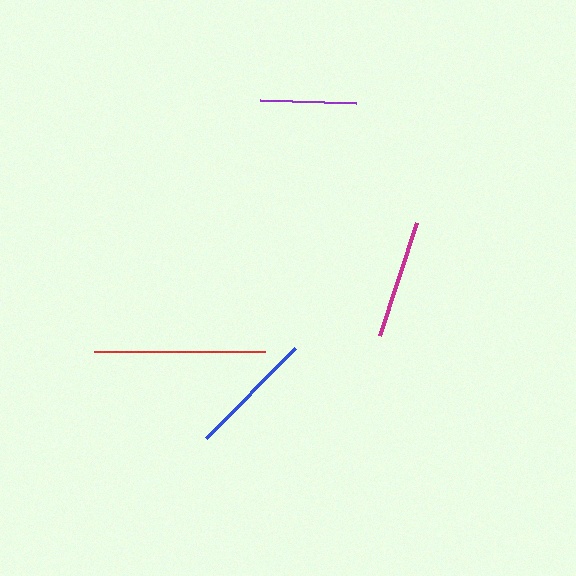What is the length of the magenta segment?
The magenta segment is approximately 119 pixels long.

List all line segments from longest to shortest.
From longest to shortest: red, blue, magenta, purple.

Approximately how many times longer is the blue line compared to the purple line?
The blue line is approximately 1.3 times the length of the purple line.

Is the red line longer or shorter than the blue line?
The red line is longer than the blue line.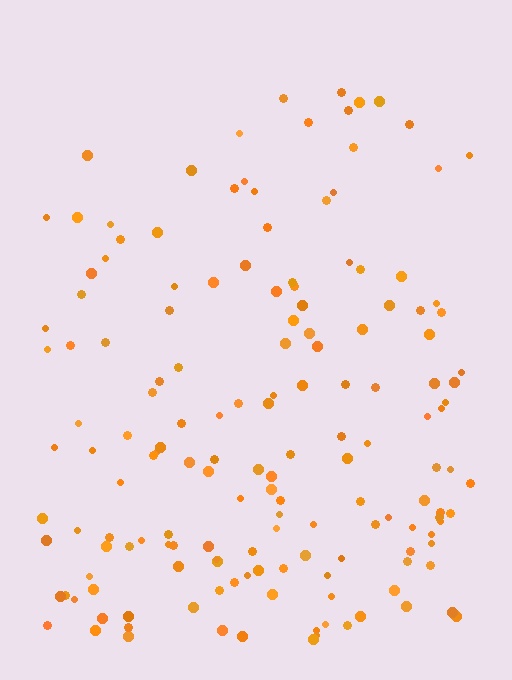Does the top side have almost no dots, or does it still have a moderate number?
Still a moderate number, just noticeably fewer than the bottom.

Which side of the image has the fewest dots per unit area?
The top.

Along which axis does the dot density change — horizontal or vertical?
Vertical.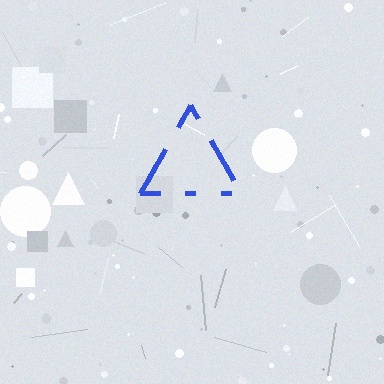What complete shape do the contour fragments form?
The contour fragments form a triangle.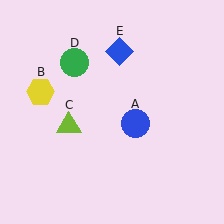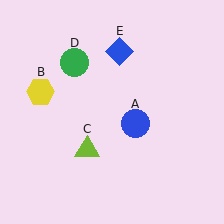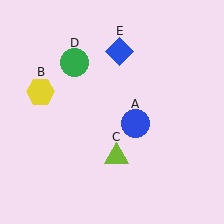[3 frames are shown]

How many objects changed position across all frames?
1 object changed position: lime triangle (object C).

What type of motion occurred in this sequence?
The lime triangle (object C) rotated counterclockwise around the center of the scene.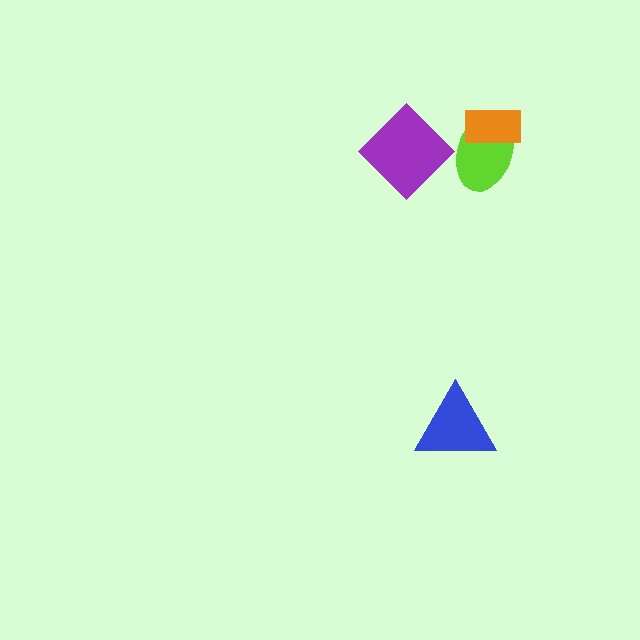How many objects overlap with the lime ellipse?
1 object overlaps with the lime ellipse.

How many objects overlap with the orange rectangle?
1 object overlaps with the orange rectangle.